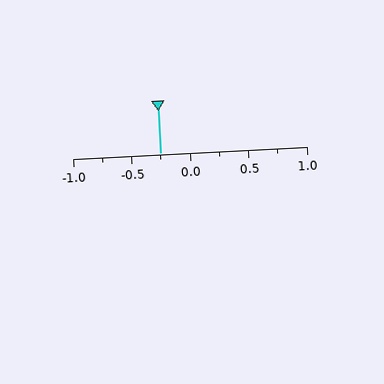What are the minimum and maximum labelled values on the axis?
The axis runs from -1.0 to 1.0.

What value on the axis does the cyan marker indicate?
The marker indicates approximately -0.25.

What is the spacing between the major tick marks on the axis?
The major ticks are spaced 0.5 apart.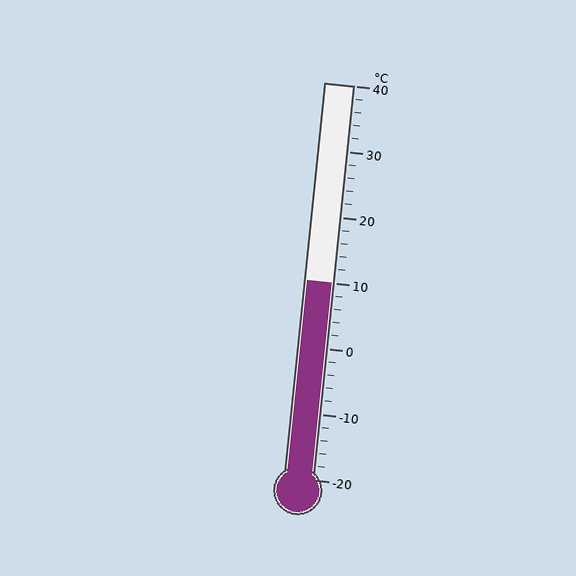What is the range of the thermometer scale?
The thermometer scale ranges from -20°C to 40°C.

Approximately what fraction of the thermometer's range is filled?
The thermometer is filled to approximately 50% of its range.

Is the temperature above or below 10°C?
The temperature is at 10°C.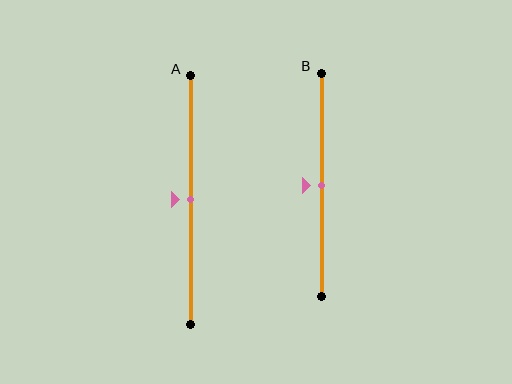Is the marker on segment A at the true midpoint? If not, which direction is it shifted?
Yes, the marker on segment A is at the true midpoint.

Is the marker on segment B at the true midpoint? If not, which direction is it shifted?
Yes, the marker on segment B is at the true midpoint.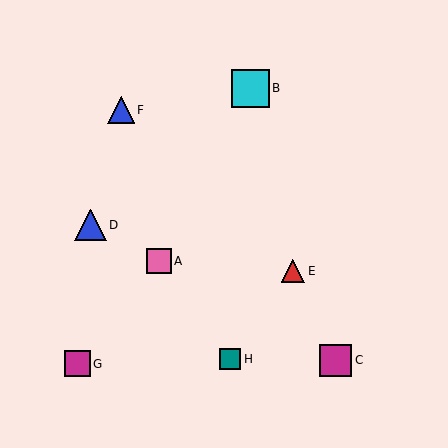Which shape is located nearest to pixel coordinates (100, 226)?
The blue triangle (labeled D) at (90, 225) is nearest to that location.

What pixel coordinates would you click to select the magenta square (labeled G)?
Click at (77, 364) to select the magenta square G.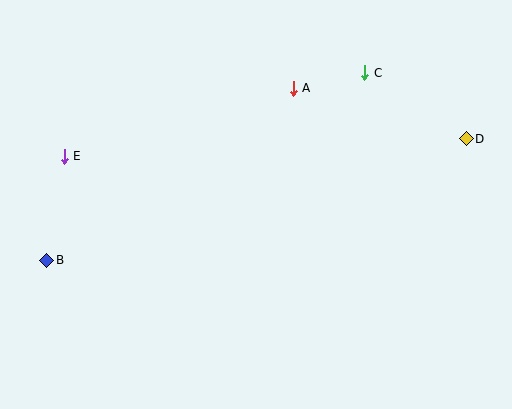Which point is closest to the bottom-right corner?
Point D is closest to the bottom-right corner.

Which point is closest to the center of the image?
Point A at (293, 88) is closest to the center.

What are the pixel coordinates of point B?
Point B is at (47, 260).